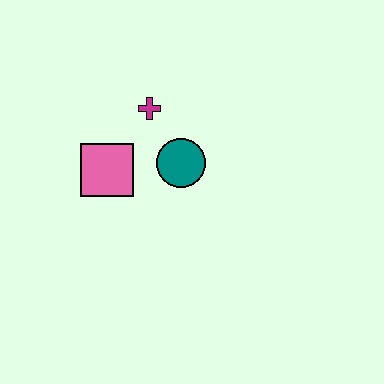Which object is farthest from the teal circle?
The pink square is farthest from the teal circle.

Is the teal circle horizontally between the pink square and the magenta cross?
No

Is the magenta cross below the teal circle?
No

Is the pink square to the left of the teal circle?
Yes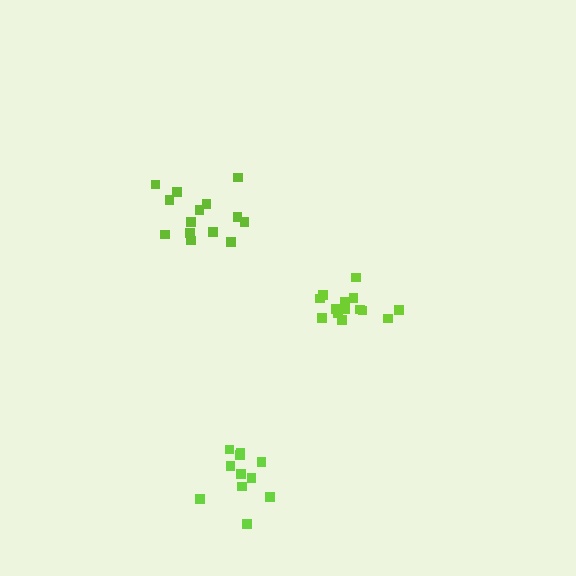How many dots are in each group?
Group 1: 14 dots, Group 2: 14 dots, Group 3: 11 dots (39 total).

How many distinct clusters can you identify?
There are 3 distinct clusters.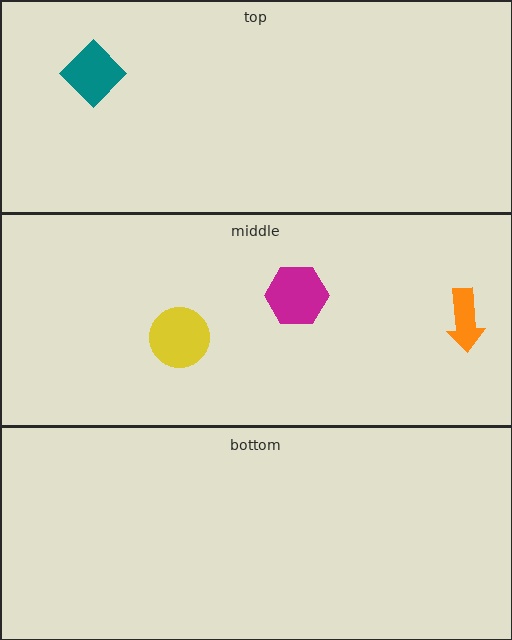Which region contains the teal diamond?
The top region.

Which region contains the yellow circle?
The middle region.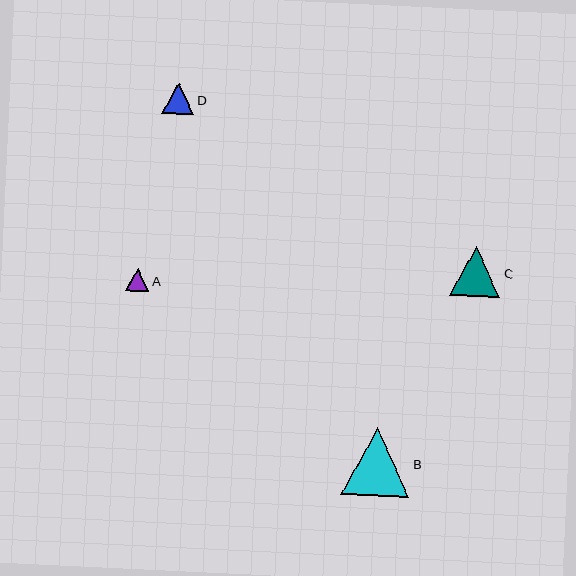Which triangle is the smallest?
Triangle A is the smallest with a size of approximately 23 pixels.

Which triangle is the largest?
Triangle B is the largest with a size of approximately 68 pixels.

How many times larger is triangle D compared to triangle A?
Triangle D is approximately 1.3 times the size of triangle A.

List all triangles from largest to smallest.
From largest to smallest: B, C, D, A.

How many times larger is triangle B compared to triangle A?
Triangle B is approximately 2.9 times the size of triangle A.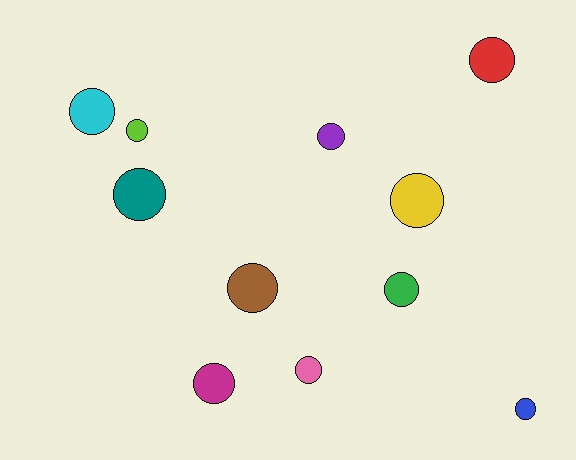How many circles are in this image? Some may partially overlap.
There are 11 circles.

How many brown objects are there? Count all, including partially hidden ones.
There is 1 brown object.